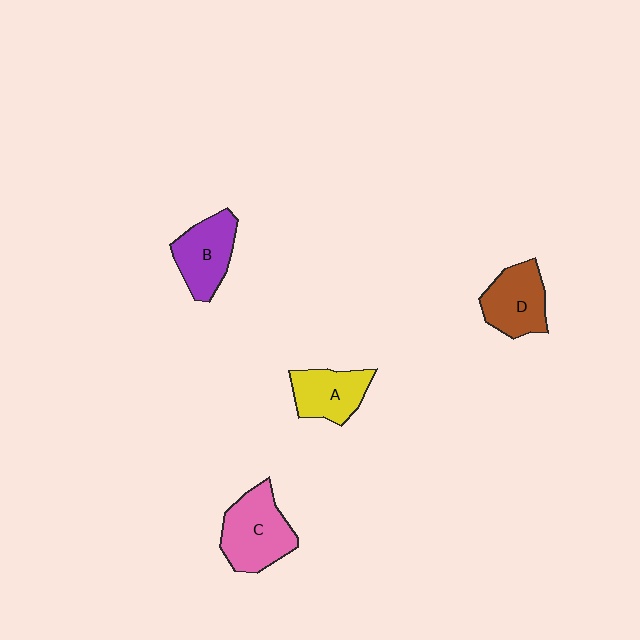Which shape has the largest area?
Shape C (pink).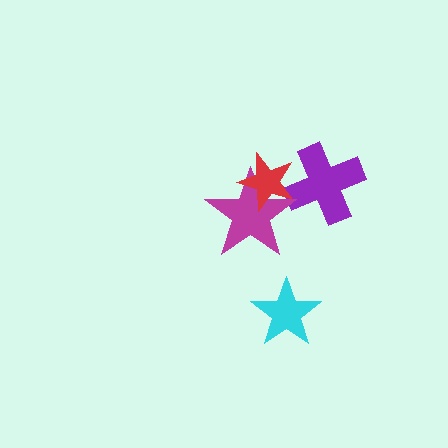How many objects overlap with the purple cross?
2 objects overlap with the purple cross.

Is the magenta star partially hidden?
Yes, it is partially covered by another shape.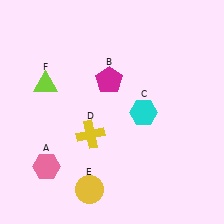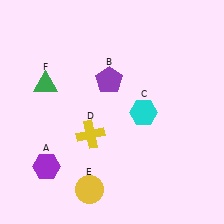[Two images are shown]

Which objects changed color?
A changed from pink to purple. B changed from magenta to purple. F changed from lime to green.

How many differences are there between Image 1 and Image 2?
There are 3 differences between the two images.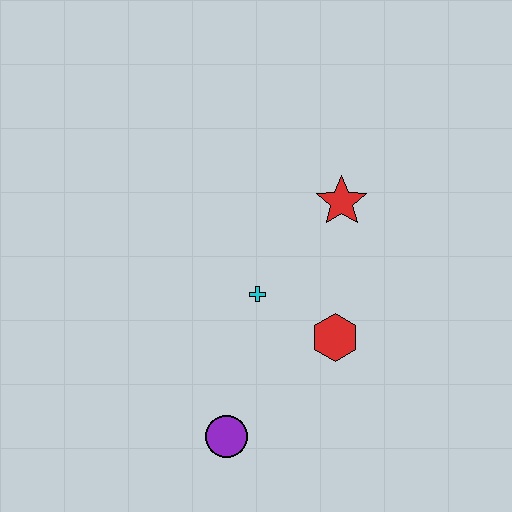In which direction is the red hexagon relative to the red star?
The red hexagon is below the red star.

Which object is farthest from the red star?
The purple circle is farthest from the red star.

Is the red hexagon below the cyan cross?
Yes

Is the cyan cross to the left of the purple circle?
No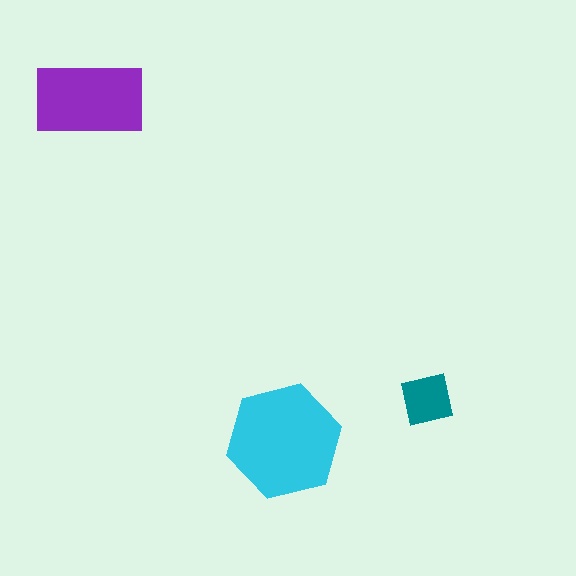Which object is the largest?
The cyan hexagon.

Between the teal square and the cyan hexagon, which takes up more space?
The cyan hexagon.